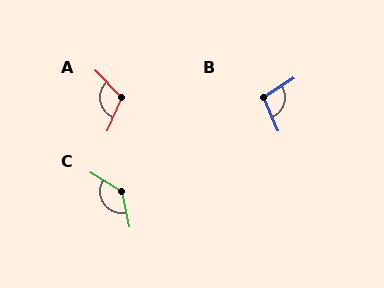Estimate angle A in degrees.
Approximately 113 degrees.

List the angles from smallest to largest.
B (100°), A (113°), C (133°).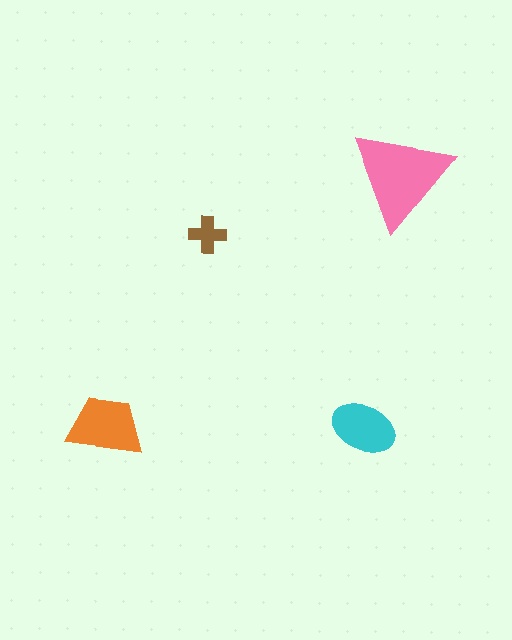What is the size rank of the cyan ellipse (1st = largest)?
3rd.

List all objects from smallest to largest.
The brown cross, the cyan ellipse, the orange trapezoid, the pink triangle.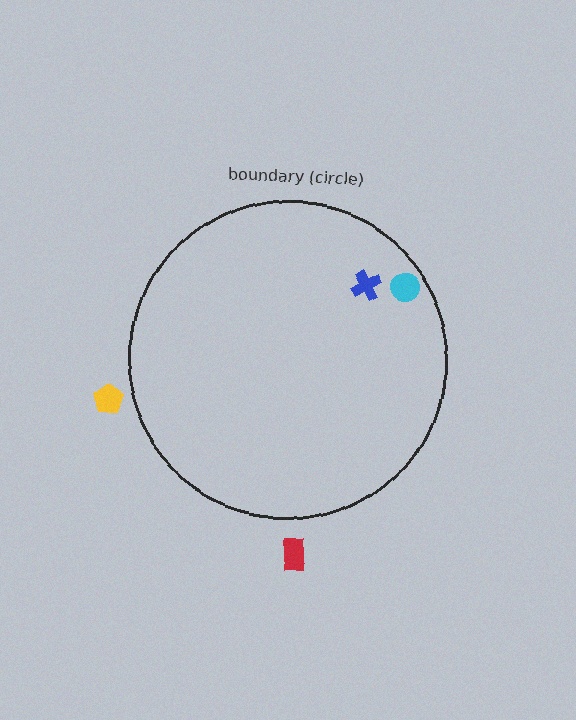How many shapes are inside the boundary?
2 inside, 2 outside.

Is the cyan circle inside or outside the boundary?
Inside.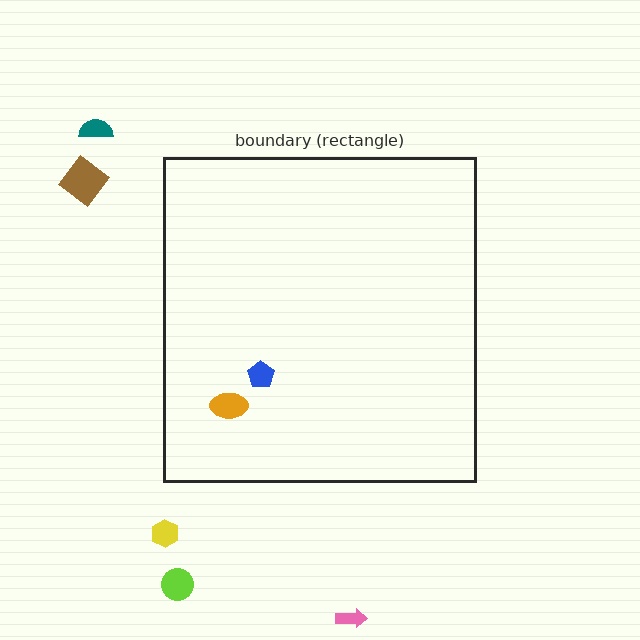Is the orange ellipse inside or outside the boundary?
Inside.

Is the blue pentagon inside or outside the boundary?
Inside.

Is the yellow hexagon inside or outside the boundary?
Outside.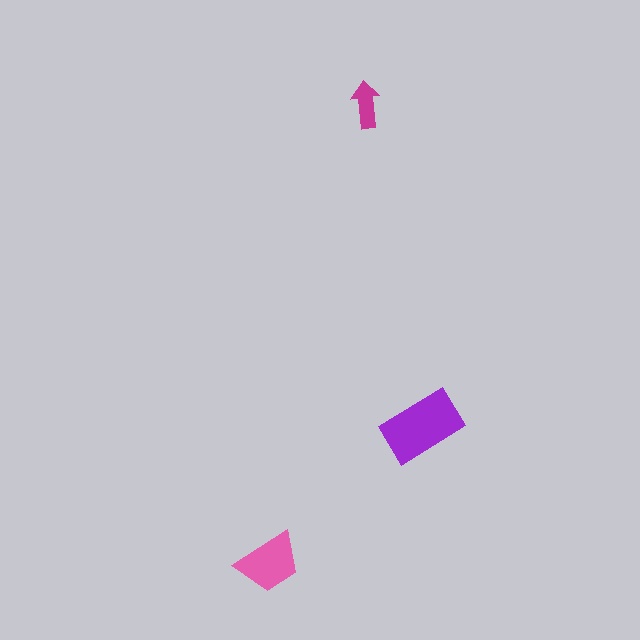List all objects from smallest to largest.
The magenta arrow, the pink trapezoid, the purple rectangle.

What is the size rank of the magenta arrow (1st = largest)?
3rd.